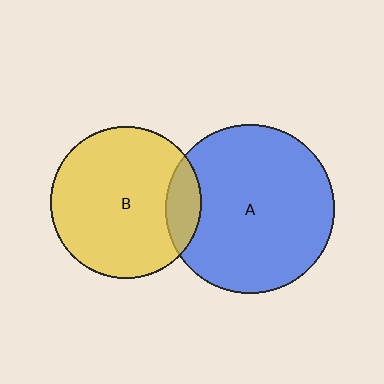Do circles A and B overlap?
Yes.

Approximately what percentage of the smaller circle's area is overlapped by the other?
Approximately 15%.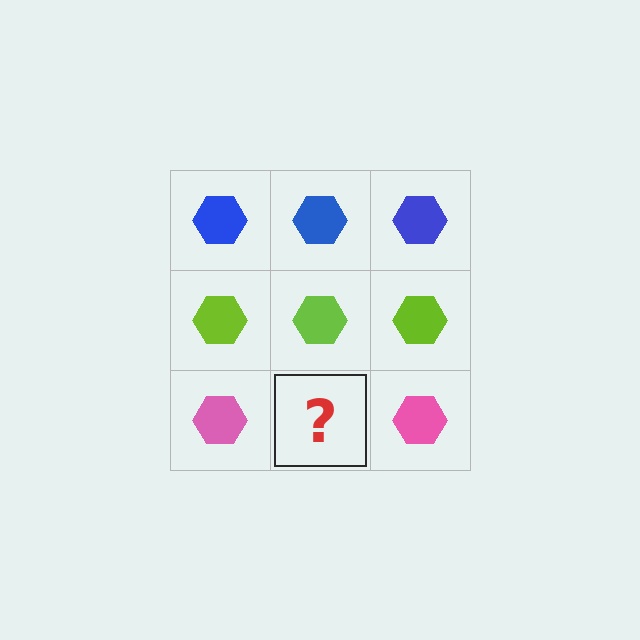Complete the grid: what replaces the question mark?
The question mark should be replaced with a pink hexagon.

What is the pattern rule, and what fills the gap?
The rule is that each row has a consistent color. The gap should be filled with a pink hexagon.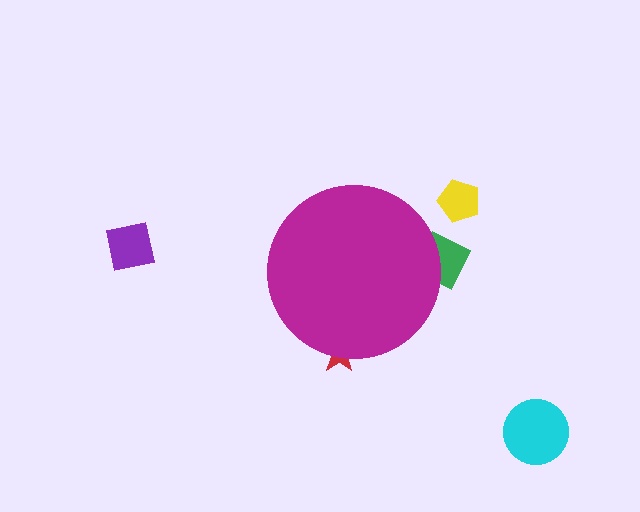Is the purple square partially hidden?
No, the purple square is fully visible.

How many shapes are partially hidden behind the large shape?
2 shapes are partially hidden.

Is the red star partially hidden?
Yes, the red star is partially hidden behind the magenta circle.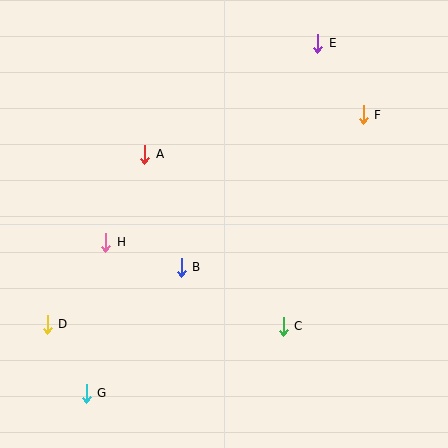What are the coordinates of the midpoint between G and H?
The midpoint between G and H is at (96, 318).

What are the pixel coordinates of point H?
Point H is at (106, 242).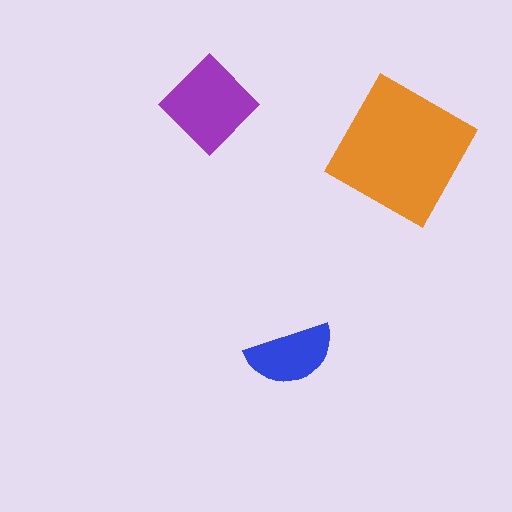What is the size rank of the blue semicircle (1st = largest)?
3rd.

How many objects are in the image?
There are 3 objects in the image.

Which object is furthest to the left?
The purple diamond is leftmost.